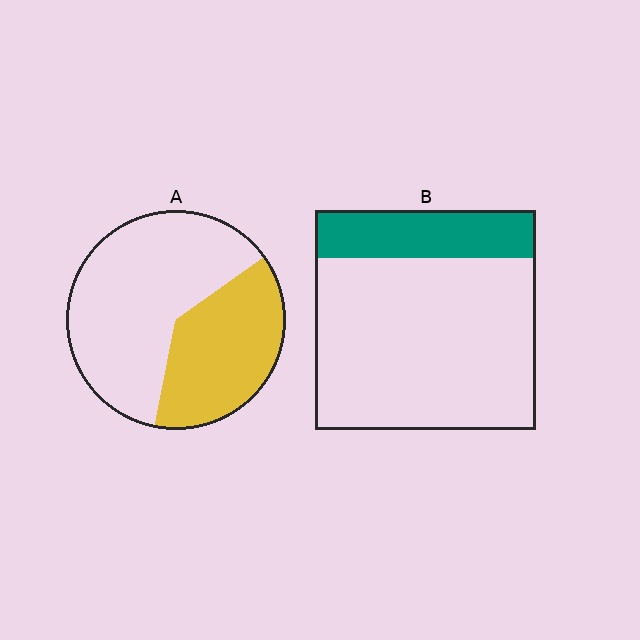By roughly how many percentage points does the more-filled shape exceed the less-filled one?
By roughly 15 percentage points (A over B).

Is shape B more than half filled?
No.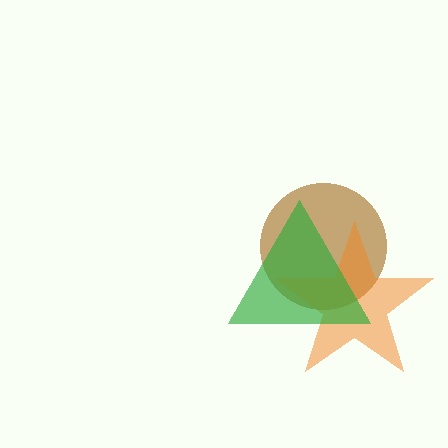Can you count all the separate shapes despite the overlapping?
Yes, there are 3 separate shapes.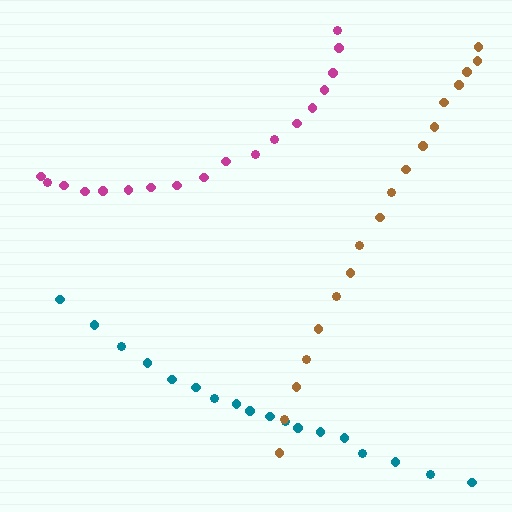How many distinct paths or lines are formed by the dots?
There are 3 distinct paths.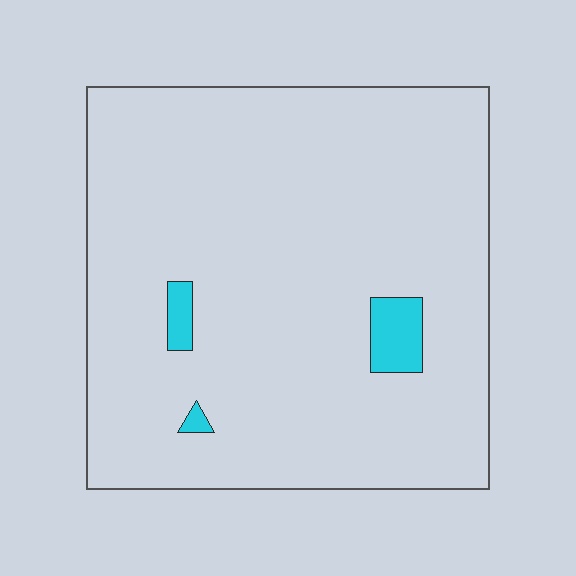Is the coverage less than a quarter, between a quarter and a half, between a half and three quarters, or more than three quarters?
Less than a quarter.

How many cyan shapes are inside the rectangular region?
3.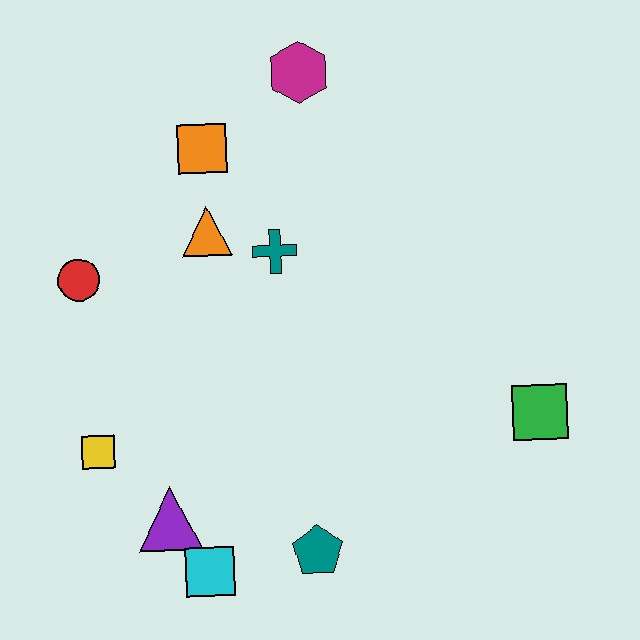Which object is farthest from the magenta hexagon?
The cyan square is farthest from the magenta hexagon.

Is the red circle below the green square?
No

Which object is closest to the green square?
The teal pentagon is closest to the green square.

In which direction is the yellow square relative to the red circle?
The yellow square is below the red circle.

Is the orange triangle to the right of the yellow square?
Yes